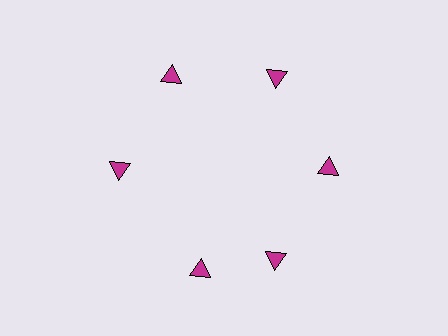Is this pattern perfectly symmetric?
No. The 6 magenta triangles are arranged in a ring, but one element near the 7 o'clock position is rotated out of alignment along the ring, breaking the 6-fold rotational symmetry.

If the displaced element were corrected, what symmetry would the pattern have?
It would have 6-fold rotational symmetry — the pattern would map onto itself every 60 degrees.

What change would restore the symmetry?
The symmetry would be restored by rotating it back into even spacing with its neighbors so that all 6 triangles sit at equal angles and equal distance from the center.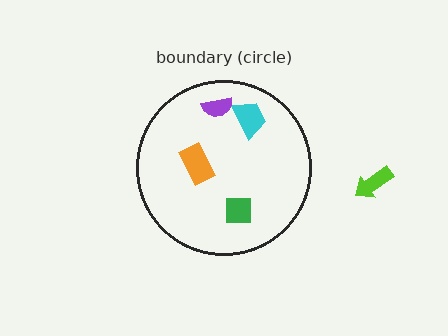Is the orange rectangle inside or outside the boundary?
Inside.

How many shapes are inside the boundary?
4 inside, 1 outside.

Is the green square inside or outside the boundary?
Inside.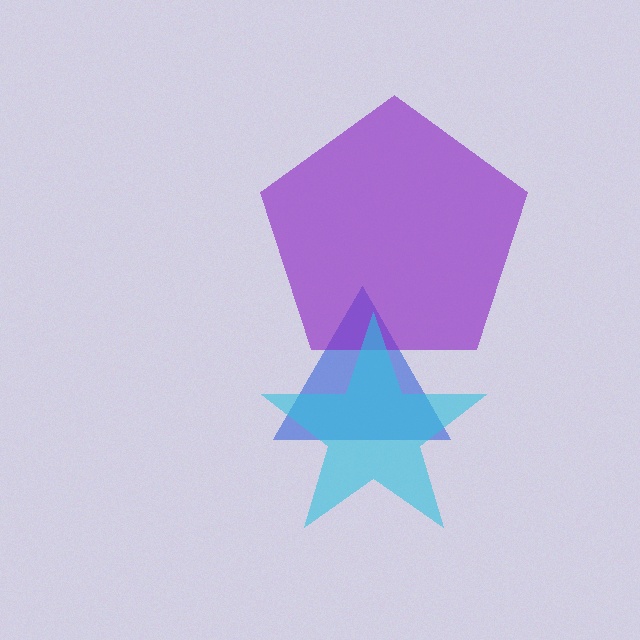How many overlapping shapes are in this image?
There are 3 overlapping shapes in the image.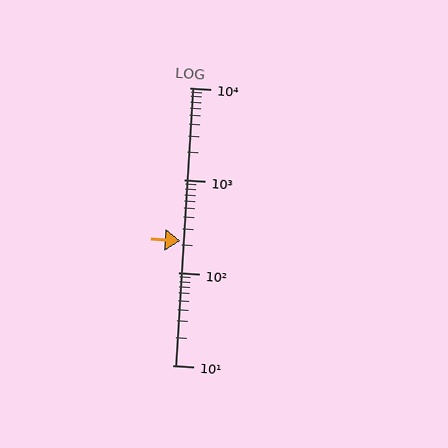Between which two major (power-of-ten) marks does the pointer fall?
The pointer is between 100 and 1000.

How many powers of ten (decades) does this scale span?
The scale spans 3 decades, from 10 to 10000.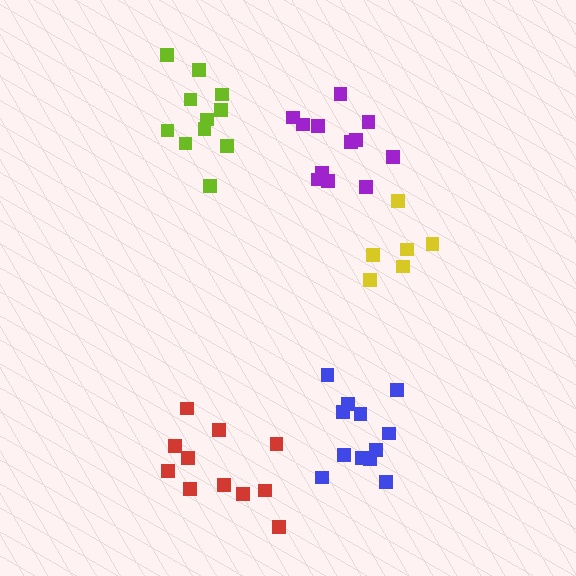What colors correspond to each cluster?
The clusters are colored: purple, blue, red, yellow, lime.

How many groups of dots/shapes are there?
There are 5 groups.